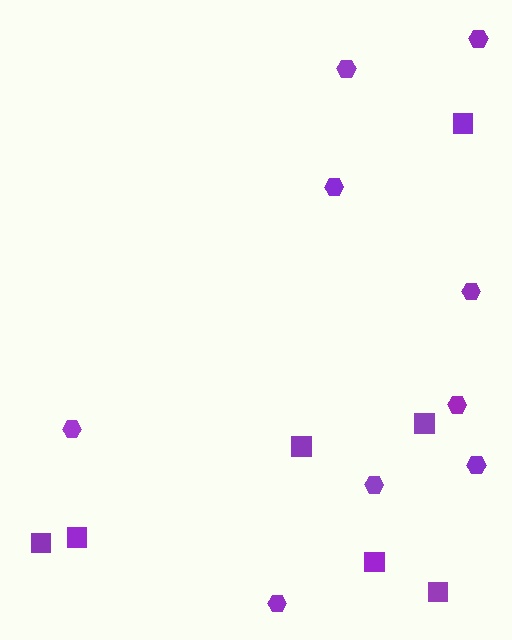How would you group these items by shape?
There are 2 groups: one group of squares (7) and one group of hexagons (9).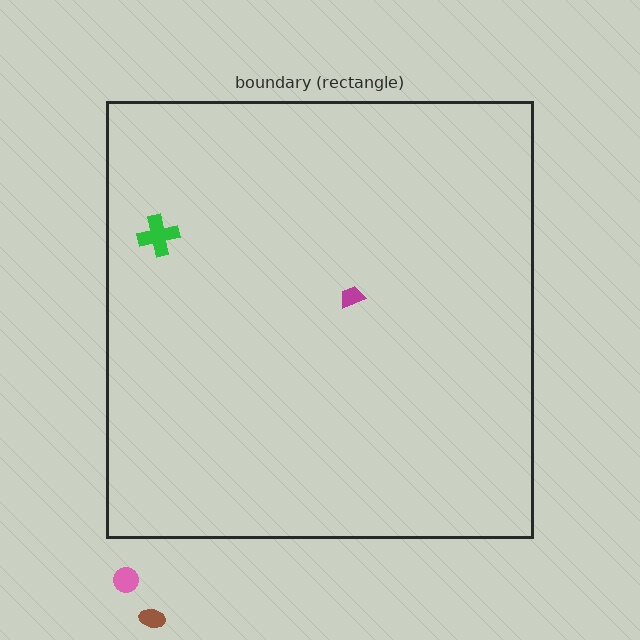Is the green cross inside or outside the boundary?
Inside.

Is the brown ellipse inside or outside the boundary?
Outside.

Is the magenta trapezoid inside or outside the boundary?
Inside.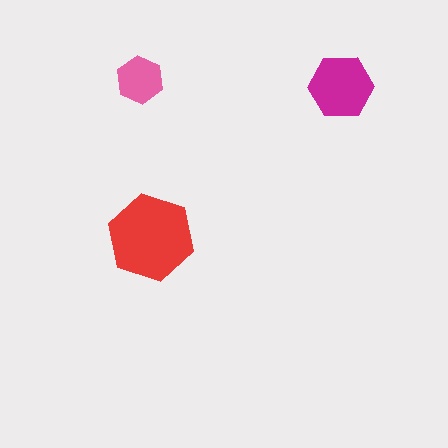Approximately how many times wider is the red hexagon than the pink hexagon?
About 2 times wider.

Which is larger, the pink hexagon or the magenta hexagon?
The magenta one.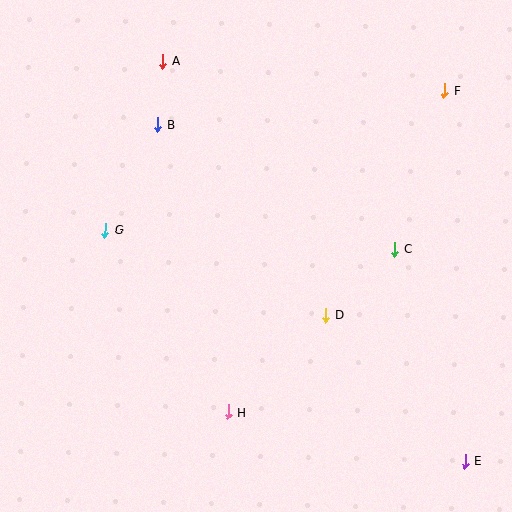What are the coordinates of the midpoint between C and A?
The midpoint between C and A is at (279, 155).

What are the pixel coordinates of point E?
Point E is at (465, 461).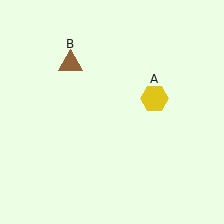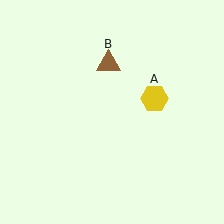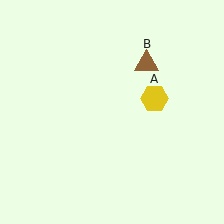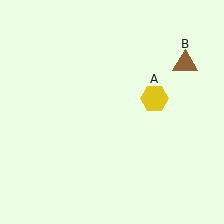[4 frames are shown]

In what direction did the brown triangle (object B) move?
The brown triangle (object B) moved right.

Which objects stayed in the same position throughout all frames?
Yellow hexagon (object A) remained stationary.